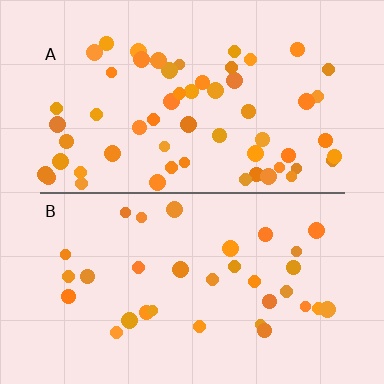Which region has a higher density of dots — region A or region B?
A (the top).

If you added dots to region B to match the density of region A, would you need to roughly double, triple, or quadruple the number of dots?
Approximately double.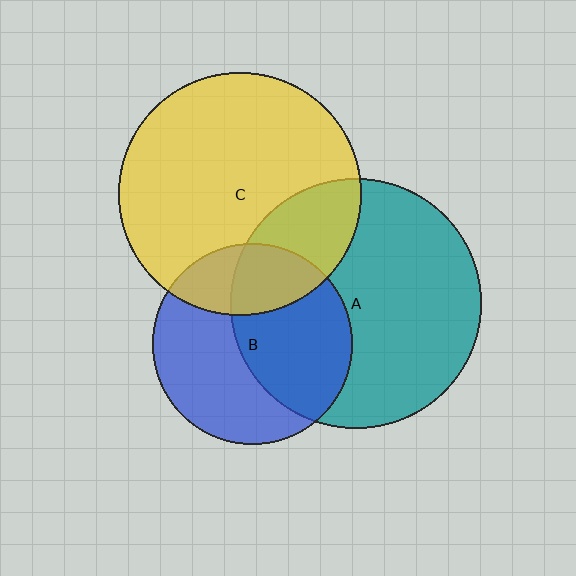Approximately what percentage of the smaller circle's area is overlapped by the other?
Approximately 25%.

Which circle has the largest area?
Circle A (teal).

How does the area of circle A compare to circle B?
Approximately 1.6 times.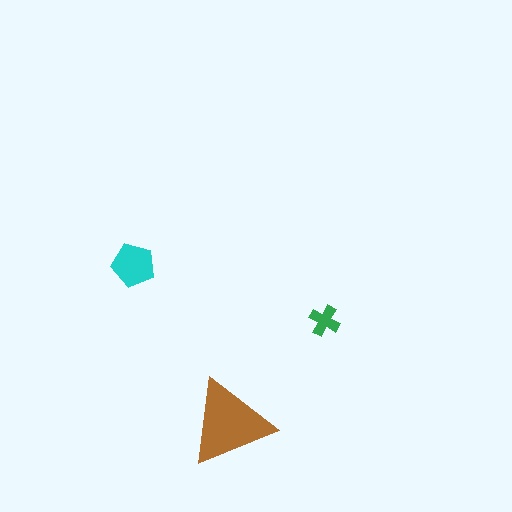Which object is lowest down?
The brown triangle is bottommost.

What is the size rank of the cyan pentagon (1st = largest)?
2nd.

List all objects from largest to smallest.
The brown triangle, the cyan pentagon, the green cross.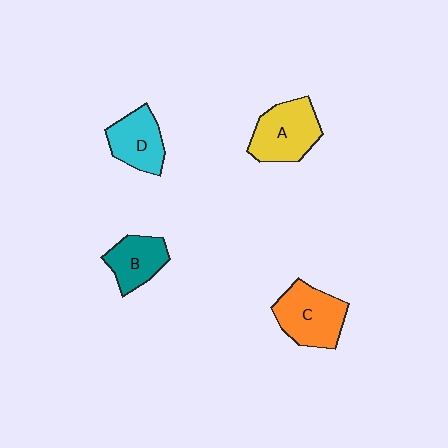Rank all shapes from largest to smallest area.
From largest to smallest: C (orange), A (yellow), D (cyan), B (teal).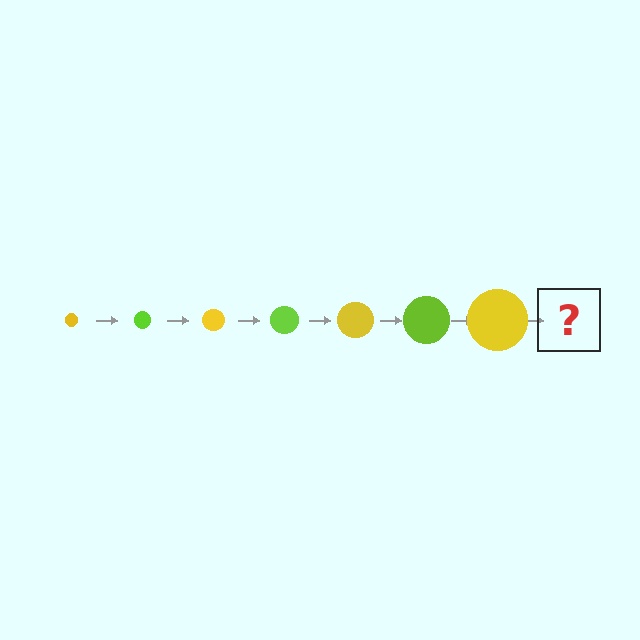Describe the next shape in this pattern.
It should be a lime circle, larger than the previous one.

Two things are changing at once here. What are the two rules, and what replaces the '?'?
The two rules are that the circle grows larger each step and the color cycles through yellow and lime. The '?' should be a lime circle, larger than the previous one.